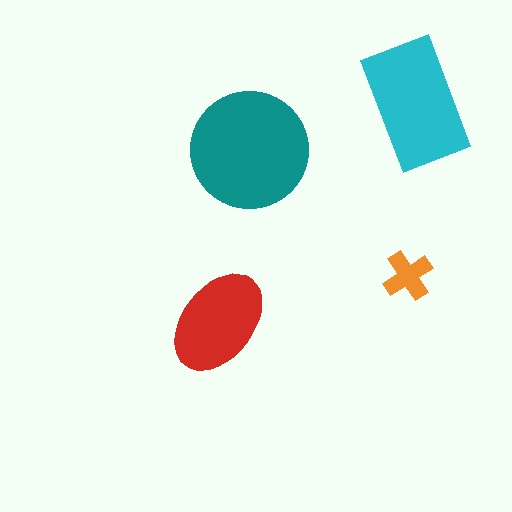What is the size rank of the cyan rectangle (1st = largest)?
2nd.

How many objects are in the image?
There are 4 objects in the image.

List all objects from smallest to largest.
The orange cross, the red ellipse, the cyan rectangle, the teal circle.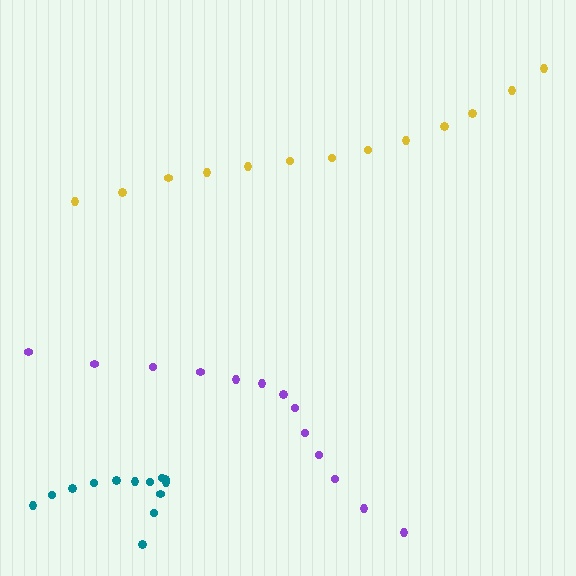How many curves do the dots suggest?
There are 3 distinct paths.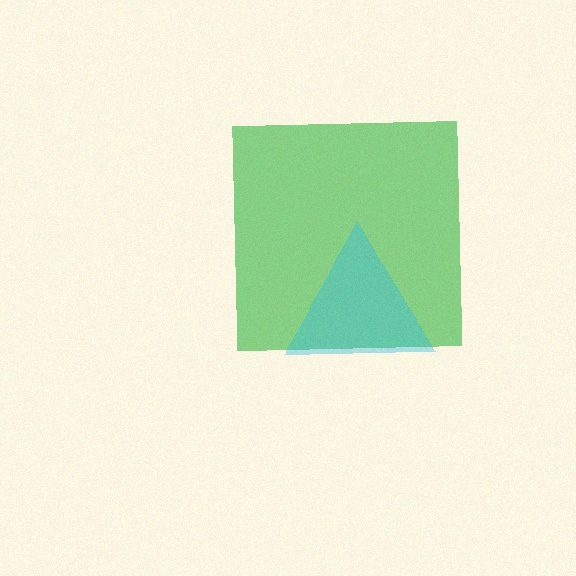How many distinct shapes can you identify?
There are 2 distinct shapes: a green square, a cyan triangle.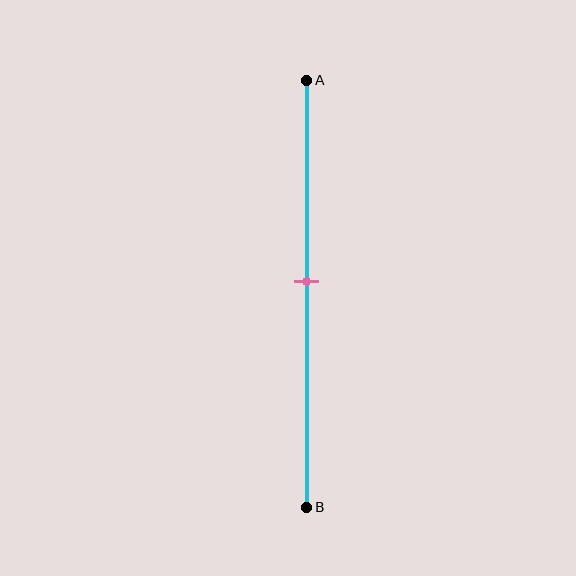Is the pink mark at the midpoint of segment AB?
Yes, the mark is approximately at the midpoint.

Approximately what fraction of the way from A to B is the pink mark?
The pink mark is approximately 45% of the way from A to B.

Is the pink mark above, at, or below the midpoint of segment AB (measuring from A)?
The pink mark is approximately at the midpoint of segment AB.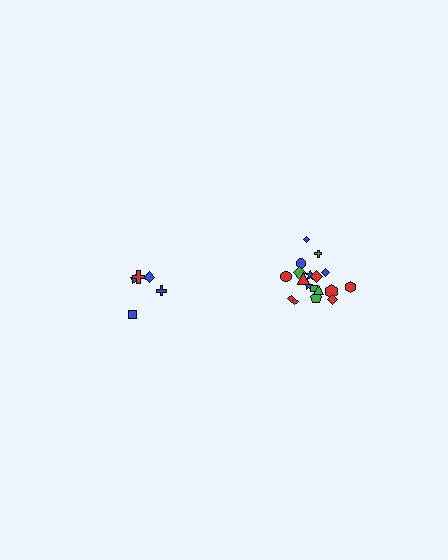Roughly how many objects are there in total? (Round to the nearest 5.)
Roughly 25 objects in total.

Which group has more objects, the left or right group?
The right group.